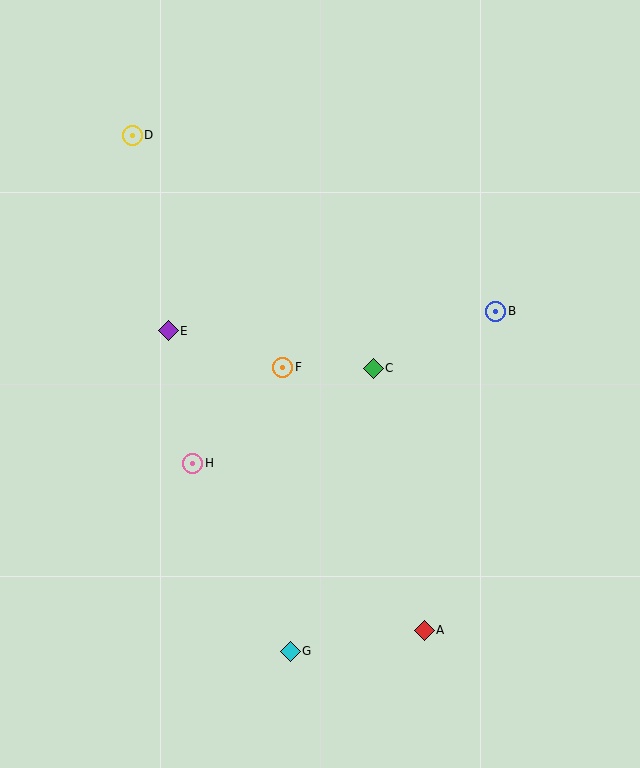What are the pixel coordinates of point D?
Point D is at (132, 135).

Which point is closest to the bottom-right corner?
Point A is closest to the bottom-right corner.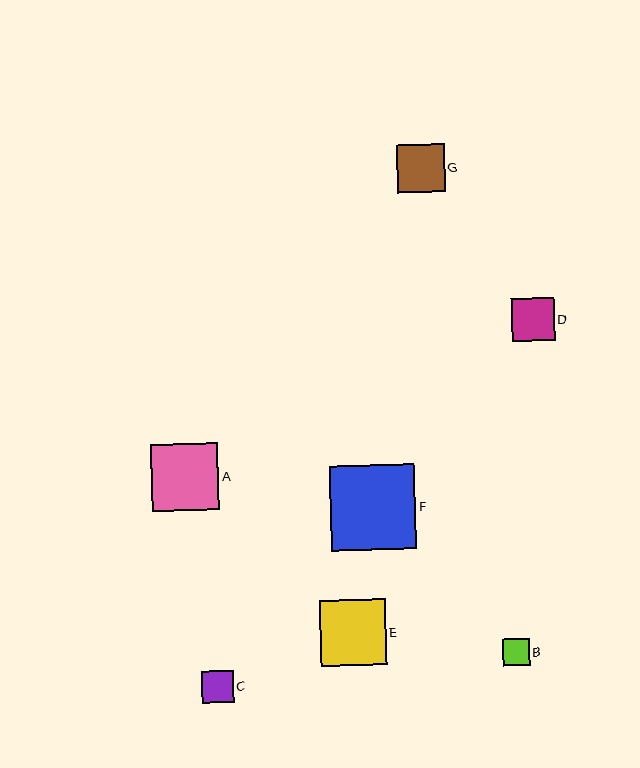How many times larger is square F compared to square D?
Square F is approximately 2.0 times the size of square D.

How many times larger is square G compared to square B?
Square G is approximately 1.8 times the size of square B.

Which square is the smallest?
Square B is the smallest with a size of approximately 27 pixels.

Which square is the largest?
Square F is the largest with a size of approximately 85 pixels.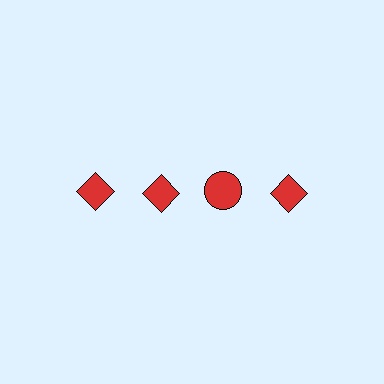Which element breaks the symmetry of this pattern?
The red circle in the top row, center column breaks the symmetry. All other shapes are red diamonds.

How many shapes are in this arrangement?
There are 4 shapes arranged in a grid pattern.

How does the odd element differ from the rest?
It has a different shape: circle instead of diamond.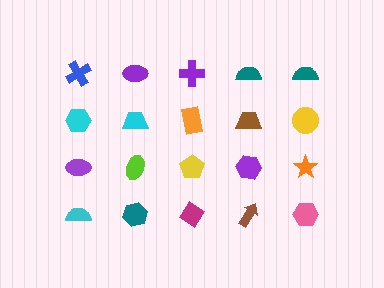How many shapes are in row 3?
5 shapes.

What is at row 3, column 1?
A purple ellipse.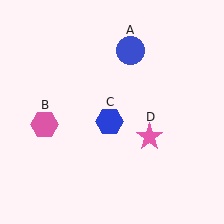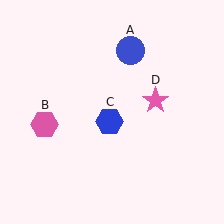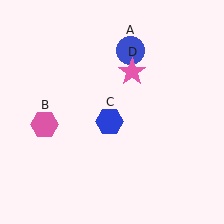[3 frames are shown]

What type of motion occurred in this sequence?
The pink star (object D) rotated counterclockwise around the center of the scene.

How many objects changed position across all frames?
1 object changed position: pink star (object D).